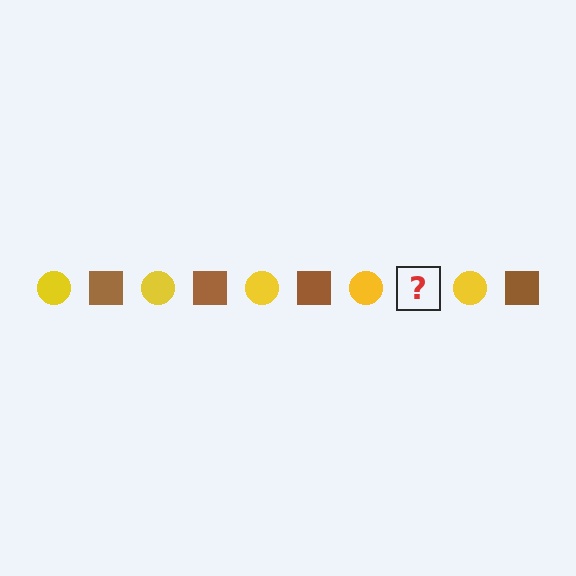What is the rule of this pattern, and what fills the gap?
The rule is that the pattern alternates between yellow circle and brown square. The gap should be filled with a brown square.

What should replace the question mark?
The question mark should be replaced with a brown square.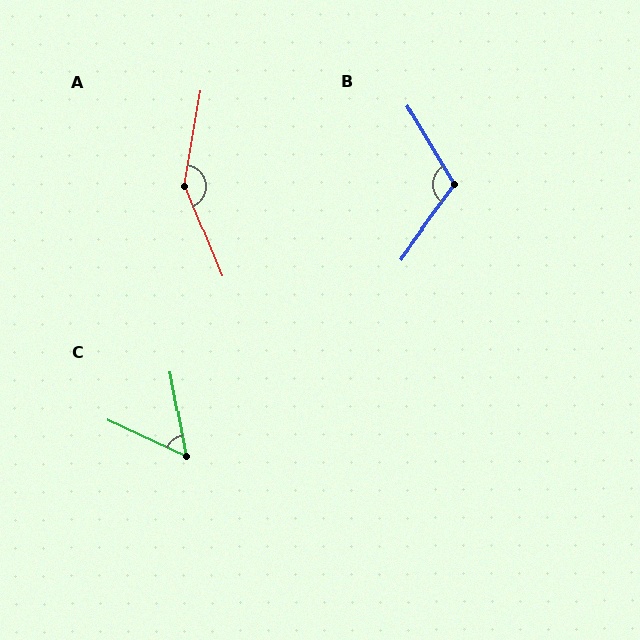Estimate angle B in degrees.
Approximately 113 degrees.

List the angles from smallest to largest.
C (55°), B (113°), A (148°).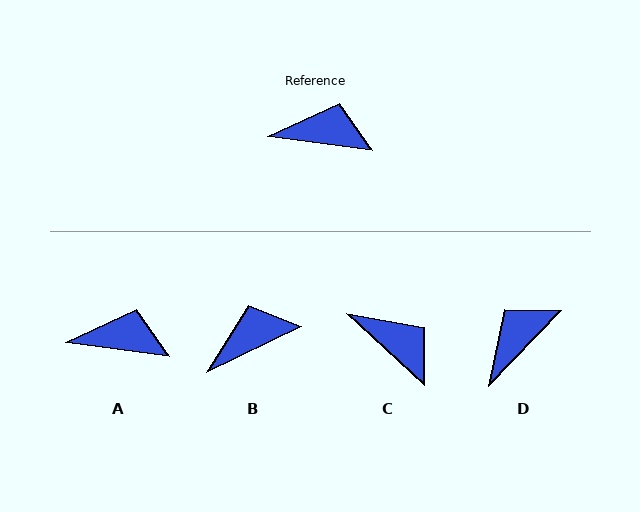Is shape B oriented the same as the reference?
No, it is off by about 33 degrees.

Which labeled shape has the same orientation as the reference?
A.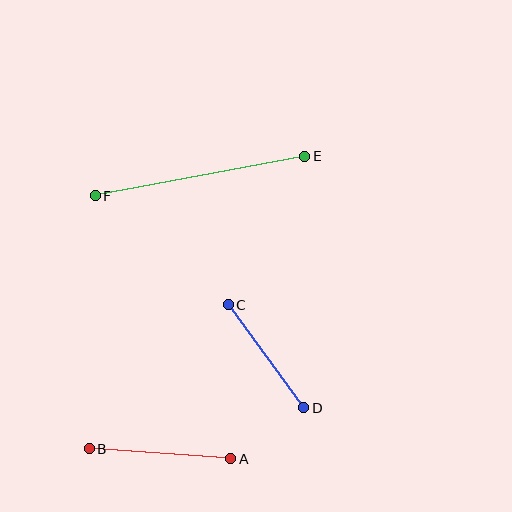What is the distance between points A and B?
The distance is approximately 142 pixels.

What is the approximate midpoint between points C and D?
The midpoint is at approximately (266, 356) pixels.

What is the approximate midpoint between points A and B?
The midpoint is at approximately (160, 454) pixels.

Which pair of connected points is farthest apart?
Points E and F are farthest apart.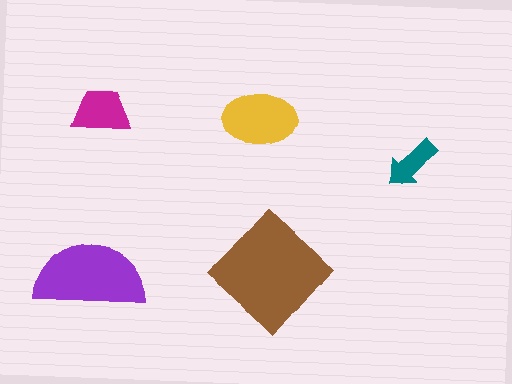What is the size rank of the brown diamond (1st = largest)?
1st.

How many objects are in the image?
There are 5 objects in the image.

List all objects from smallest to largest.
The teal arrow, the magenta trapezoid, the yellow ellipse, the purple semicircle, the brown diamond.